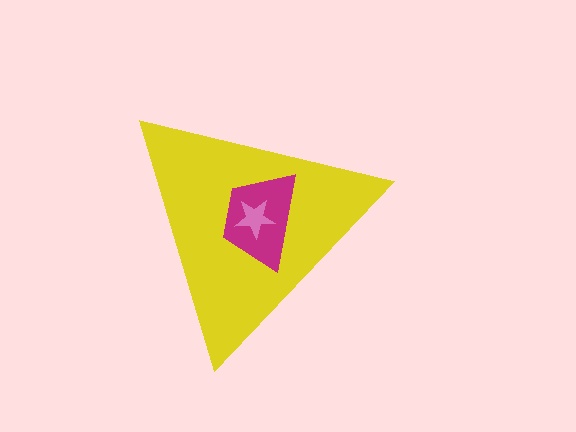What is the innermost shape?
The pink star.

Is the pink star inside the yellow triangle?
Yes.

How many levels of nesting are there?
3.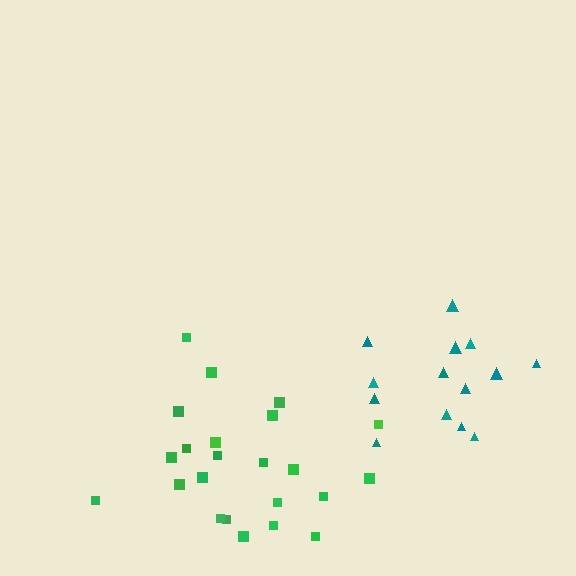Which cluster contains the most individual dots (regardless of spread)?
Green (23).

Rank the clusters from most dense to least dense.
teal, green.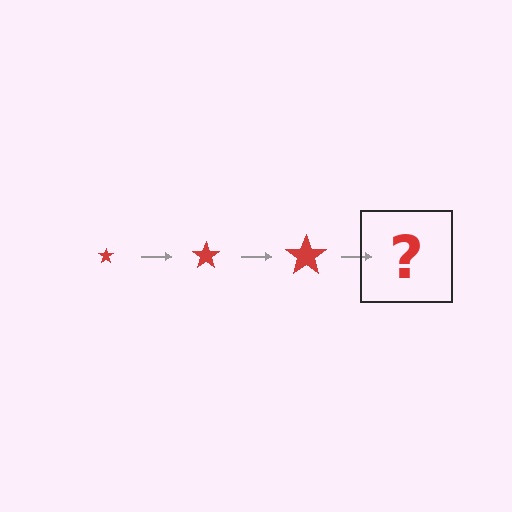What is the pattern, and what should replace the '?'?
The pattern is that the star gets progressively larger each step. The '?' should be a red star, larger than the previous one.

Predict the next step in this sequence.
The next step is a red star, larger than the previous one.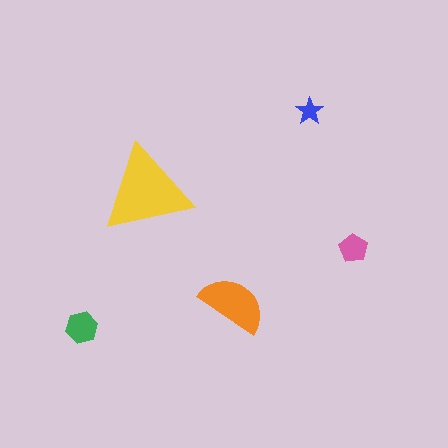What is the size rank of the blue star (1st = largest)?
5th.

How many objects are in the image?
There are 5 objects in the image.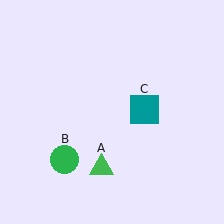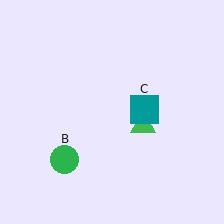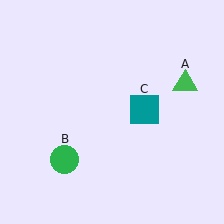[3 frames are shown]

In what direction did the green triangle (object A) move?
The green triangle (object A) moved up and to the right.